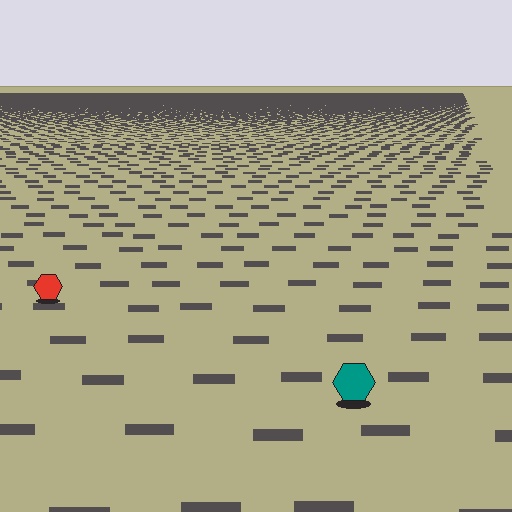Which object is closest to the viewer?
The teal hexagon is closest. The texture marks near it are larger and more spread out.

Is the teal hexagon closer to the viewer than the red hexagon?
Yes. The teal hexagon is closer — you can tell from the texture gradient: the ground texture is coarser near it.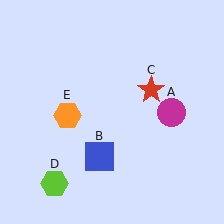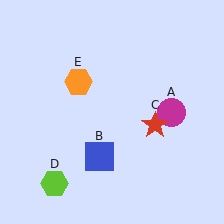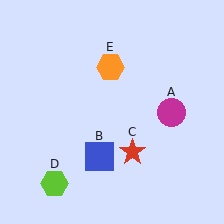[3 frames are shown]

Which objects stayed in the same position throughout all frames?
Magenta circle (object A) and blue square (object B) and lime hexagon (object D) remained stationary.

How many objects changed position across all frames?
2 objects changed position: red star (object C), orange hexagon (object E).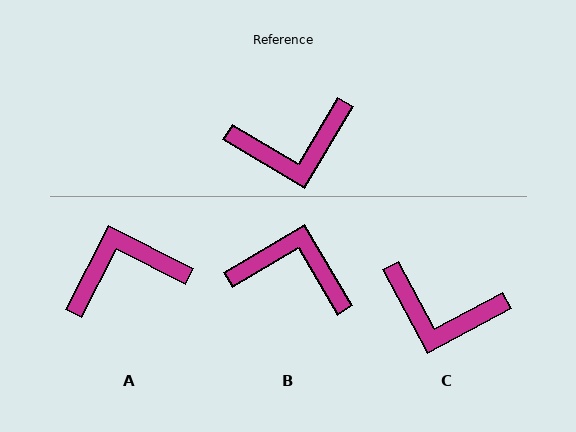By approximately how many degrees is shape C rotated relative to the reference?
Approximately 31 degrees clockwise.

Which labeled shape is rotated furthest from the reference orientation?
A, about 177 degrees away.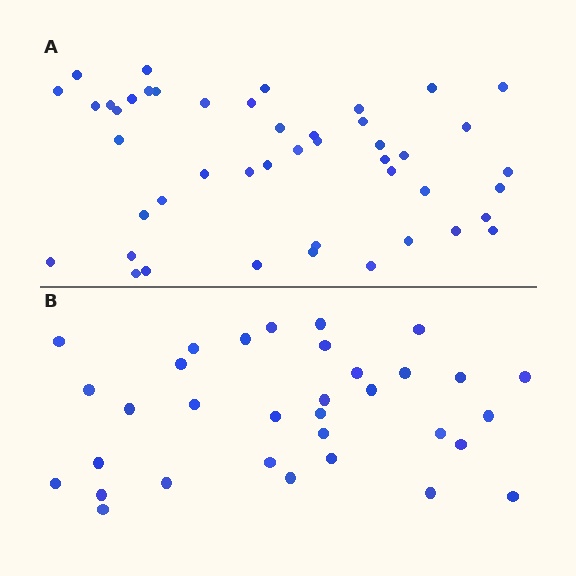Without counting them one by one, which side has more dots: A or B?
Region A (the top region) has more dots.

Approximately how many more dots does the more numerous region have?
Region A has approximately 15 more dots than region B.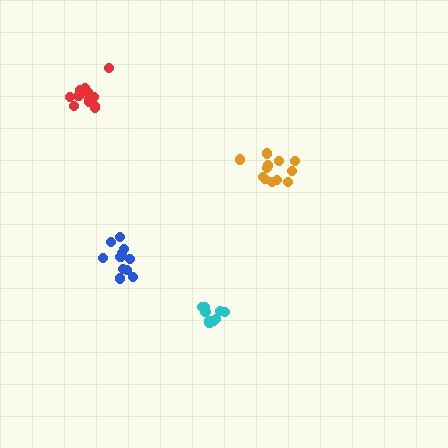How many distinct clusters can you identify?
There are 4 distinct clusters.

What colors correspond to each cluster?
The clusters are colored: cyan, blue, orange, red.